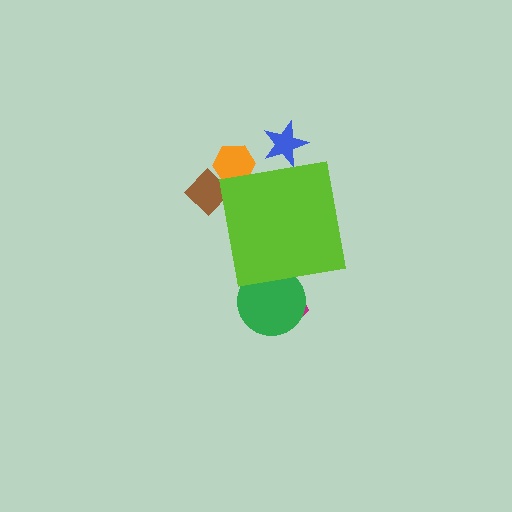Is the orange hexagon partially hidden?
Yes, the orange hexagon is partially hidden behind the lime square.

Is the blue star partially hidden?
Yes, the blue star is partially hidden behind the lime square.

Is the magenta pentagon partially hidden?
Yes, the magenta pentagon is partially hidden behind the lime square.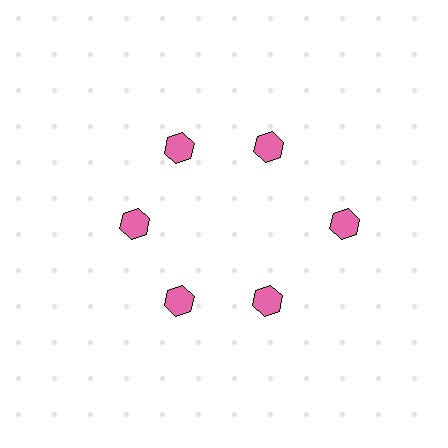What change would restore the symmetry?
The symmetry would be restored by moving it inward, back onto the ring so that all 6 hexagons sit at equal angles and equal distance from the center.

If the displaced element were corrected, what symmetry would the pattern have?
It would have 6-fold rotational symmetry — the pattern would map onto itself every 60 degrees.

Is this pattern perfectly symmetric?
No. The 6 pink hexagons are arranged in a ring, but one element near the 3 o'clock position is pushed outward from the center, breaking the 6-fold rotational symmetry.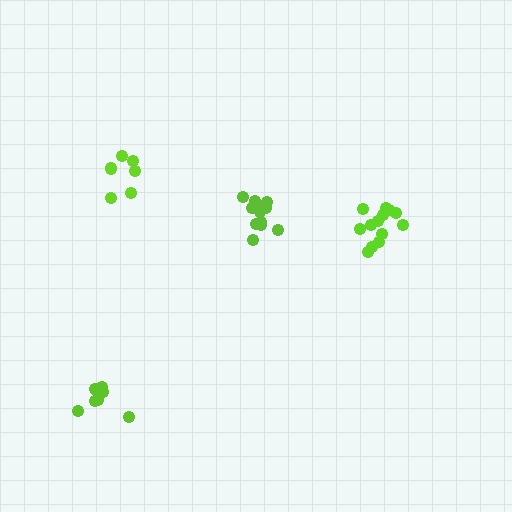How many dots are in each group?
Group 1: 7 dots, Group 2: 12 dots, Group 3: 13 dots, Group 4: 8 dots (40 total).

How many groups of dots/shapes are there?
There are 4 groups.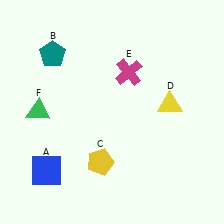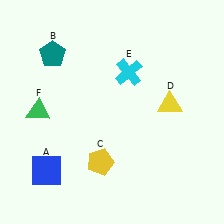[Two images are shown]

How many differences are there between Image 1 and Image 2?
There is 1 difference between the two images.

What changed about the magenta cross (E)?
In Image 1, E is magenta. In Image 2, it changed to cyan.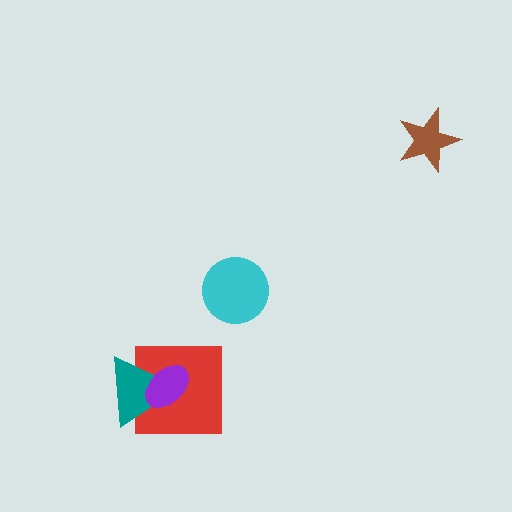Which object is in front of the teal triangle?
The purple ellipse is in front of the teal triangle.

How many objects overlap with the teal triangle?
2 objects overlap with the teal triangle.